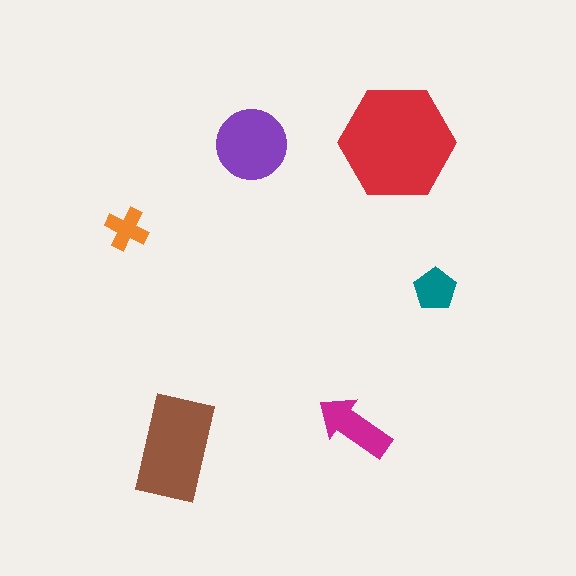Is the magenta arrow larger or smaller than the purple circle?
Smaller.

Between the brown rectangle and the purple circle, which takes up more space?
The brown rectangle.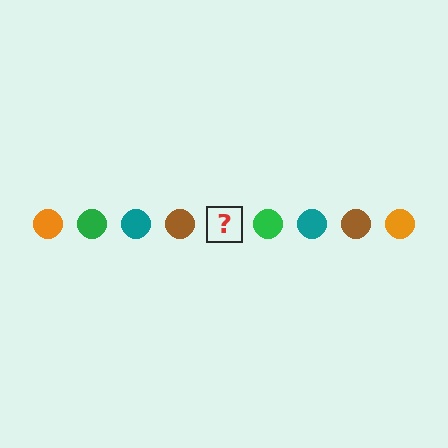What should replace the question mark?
The question mark should be replaced with an orange circle.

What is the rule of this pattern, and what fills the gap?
The rule is that the pattern cycles through orange, green, teal, brown circles. The gap should be filled with an orange circle.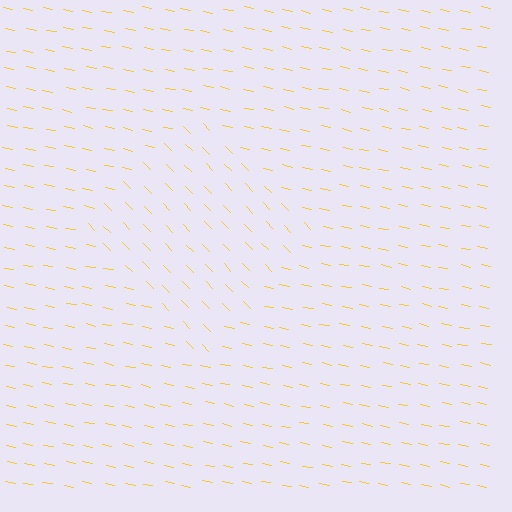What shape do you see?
I see a diamond.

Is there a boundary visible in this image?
Yes, there is a texture boundary formed by a change in line orientation.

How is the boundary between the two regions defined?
The boundary is defined purely by a change in line orientation (approximately 34 degrees difference). All lines are the same color and thickness.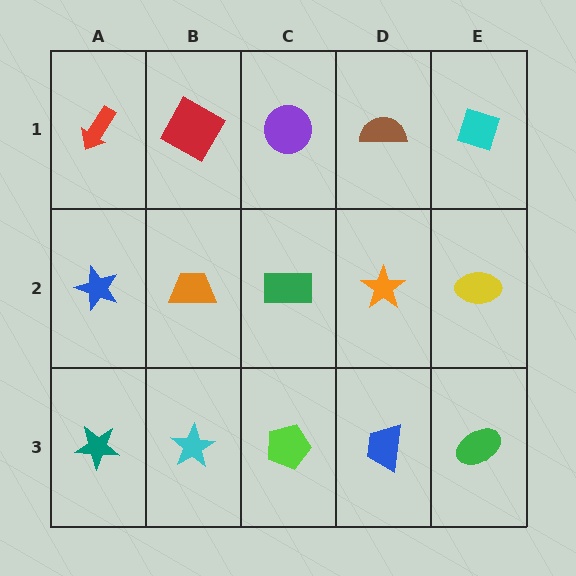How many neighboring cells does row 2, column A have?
3.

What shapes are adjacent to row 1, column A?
A blue star (row 2, column A), a red square (row 1, column B).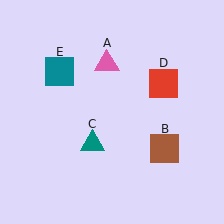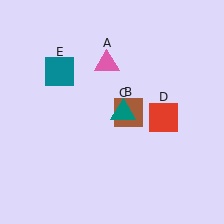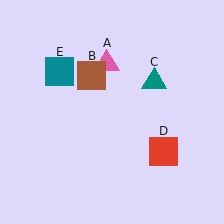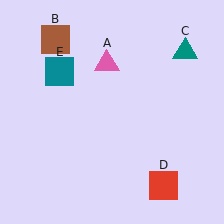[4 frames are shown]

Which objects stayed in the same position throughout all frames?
Pink triangle (object A) and teal square (object E) remained stationary.